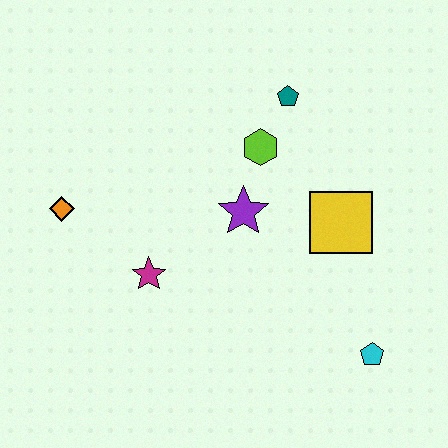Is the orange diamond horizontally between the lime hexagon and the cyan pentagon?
No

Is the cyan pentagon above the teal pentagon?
No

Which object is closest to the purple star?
The lime hexagon is closest to the purple star.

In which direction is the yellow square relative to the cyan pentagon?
The yellow square is above the cyan pentagon.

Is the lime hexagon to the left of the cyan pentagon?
Yes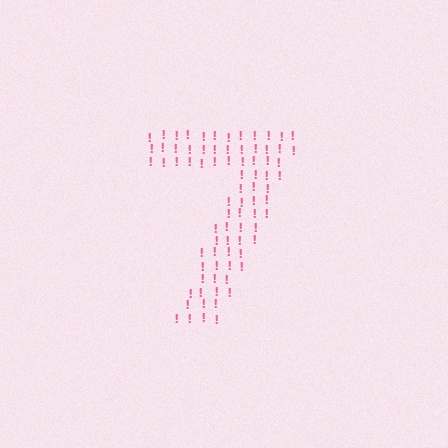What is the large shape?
The large shape is the digit 7.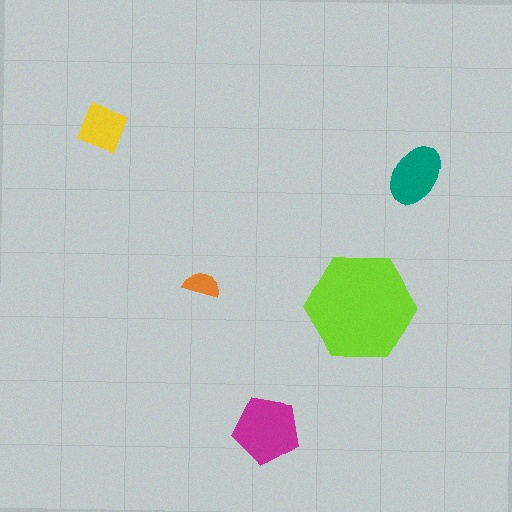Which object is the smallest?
The orange semicircle.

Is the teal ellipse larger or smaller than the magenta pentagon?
Smaller.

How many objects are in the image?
There are 5 objects in the image.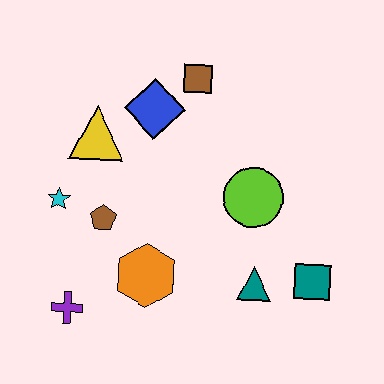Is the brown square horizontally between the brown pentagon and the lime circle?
Yes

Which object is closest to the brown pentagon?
The cyan star is closest to the brown pentagon.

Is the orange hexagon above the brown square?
No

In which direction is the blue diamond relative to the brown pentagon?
The blue diamond is above the brown pentagon.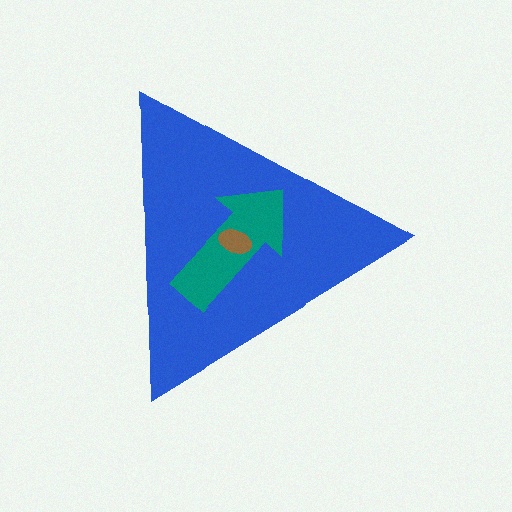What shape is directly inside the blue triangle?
The teal arrow.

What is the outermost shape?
The blue triangle.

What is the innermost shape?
The brown ellipse.